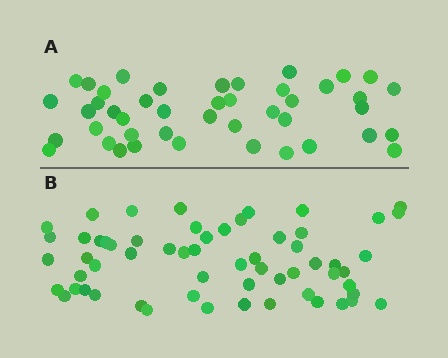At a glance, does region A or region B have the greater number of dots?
Region B (the bottom region) has more dots.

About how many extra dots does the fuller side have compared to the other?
Region B has approximately 15 more dots than region A.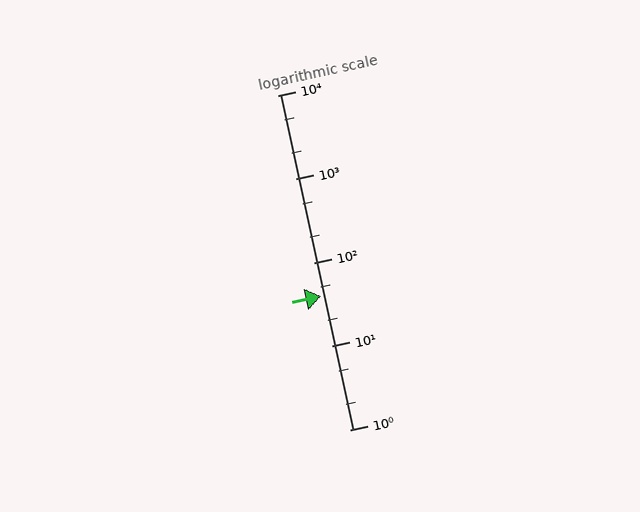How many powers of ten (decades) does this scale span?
The scale spans 4 decades, from 1 to 10000.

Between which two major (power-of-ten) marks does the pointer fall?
The pointer is between 10 and 100.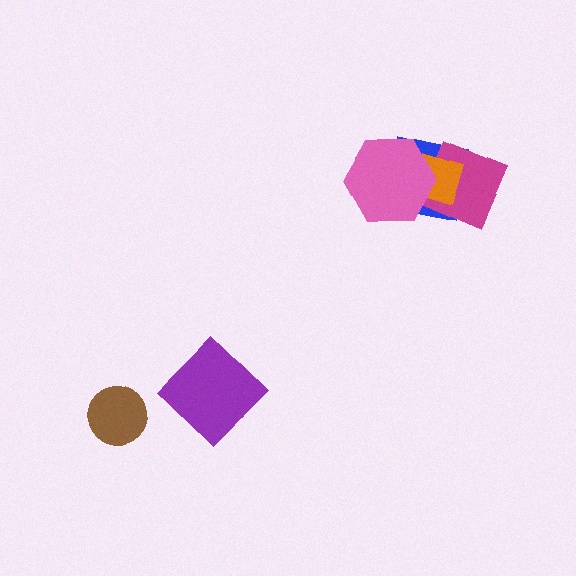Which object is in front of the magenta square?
The orange diamond is in front of the magenta square.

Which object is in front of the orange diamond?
The pink hexagon is in front of the orange diamond.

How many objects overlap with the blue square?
3 objects overlap with the blue square.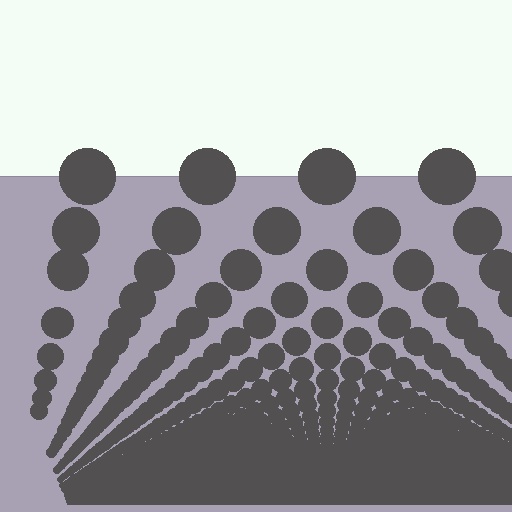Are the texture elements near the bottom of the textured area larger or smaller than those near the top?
Smaller. The gradient is inverted — elements near the bottom are smaller and denser.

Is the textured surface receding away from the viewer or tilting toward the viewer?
The surface appears to tilt toward the viewer. Texture elements get larger and sparser toward the top.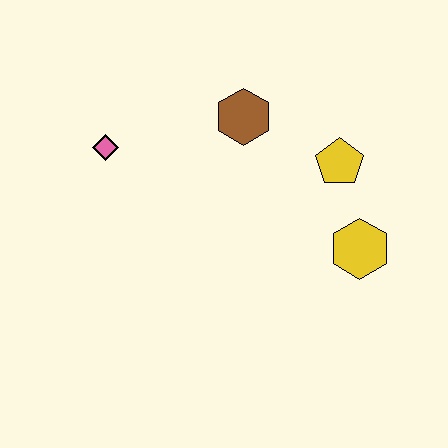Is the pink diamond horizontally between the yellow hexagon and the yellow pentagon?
No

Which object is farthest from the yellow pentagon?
The pink diamond is farthest from the yellow pentagon.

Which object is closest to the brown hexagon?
The yellow pentagon is closest to the brown hexagon.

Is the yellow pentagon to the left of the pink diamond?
No